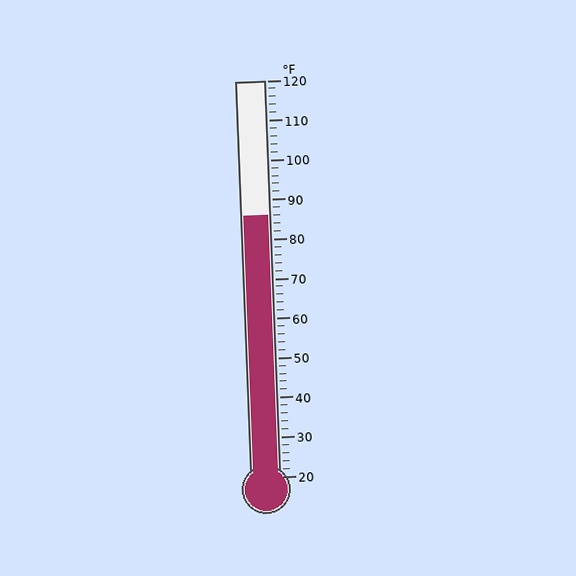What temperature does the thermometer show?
The thermometer shows approximately 86°F.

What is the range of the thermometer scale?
The thermometer scale ranges from 20°F to 120°F.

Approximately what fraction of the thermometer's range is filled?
The thermometer is filled to approximately 65% of its range.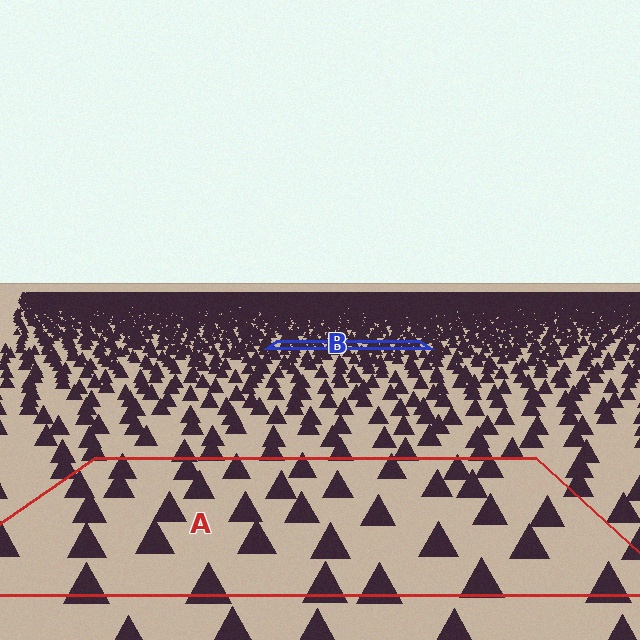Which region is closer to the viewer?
Region A is closer. The texture elements there are larger and more spread out.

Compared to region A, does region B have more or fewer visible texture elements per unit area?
Region B has more texture elements per unit area — they are packed more densely because it is farther away.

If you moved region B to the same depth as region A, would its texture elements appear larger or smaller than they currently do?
They would appear larger. At a closer depth, the same texture elements are projected at a bigger on-screen size.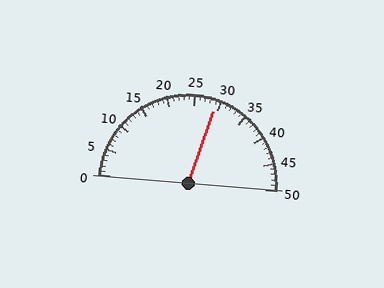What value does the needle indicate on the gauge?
The needle indicates approximately 29.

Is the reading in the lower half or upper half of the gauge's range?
The reading is in the upper half of the range (0 to 50).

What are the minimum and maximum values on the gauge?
The gauge ranges from 0 to 50.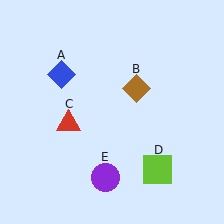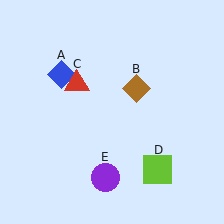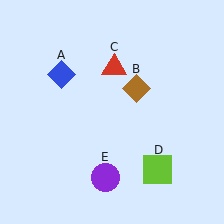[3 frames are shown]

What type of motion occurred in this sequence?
The red triangle (object C) rotated clockwise around the center of the scene.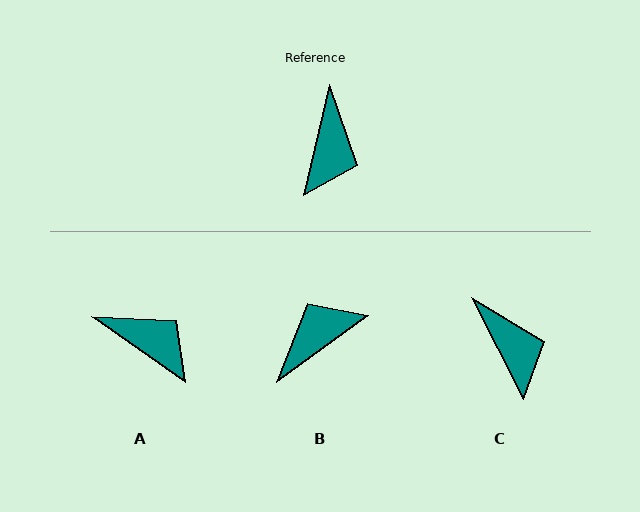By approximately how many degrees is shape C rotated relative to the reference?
Approximately 40 degrees counter-clockwise.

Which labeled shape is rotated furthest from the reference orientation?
B, about 140 degrees away.